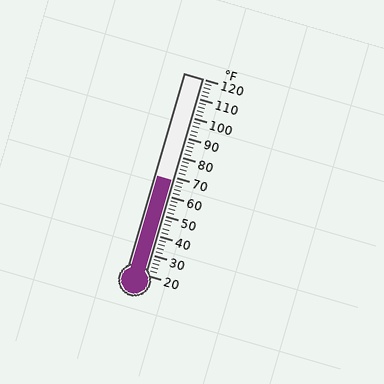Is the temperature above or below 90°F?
The temperature is below 90°F.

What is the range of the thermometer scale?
The thermometer scale ranges from 20°F to 120°F.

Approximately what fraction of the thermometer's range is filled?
The thermometer is filled to approximately 50% of its range.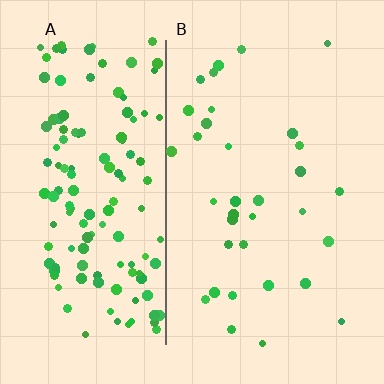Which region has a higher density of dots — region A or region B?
A (the left).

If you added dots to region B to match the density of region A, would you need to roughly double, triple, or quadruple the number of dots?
Approximately quadruple.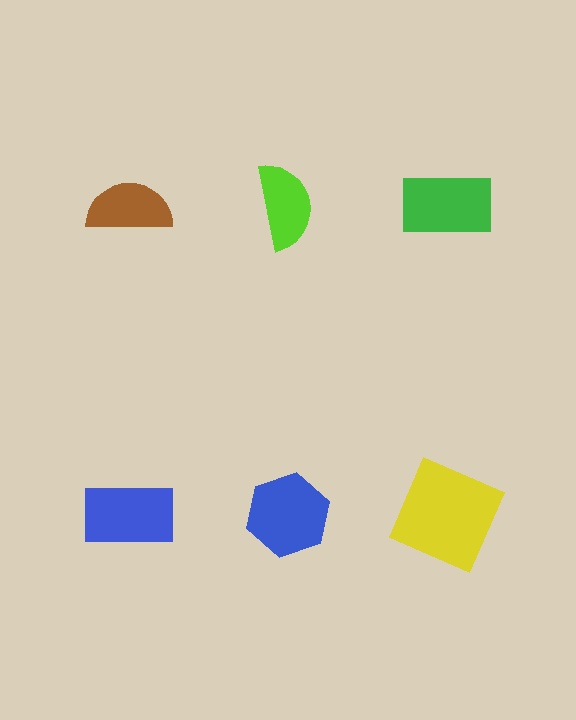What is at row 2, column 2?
A blue hexagon.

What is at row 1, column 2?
A lime semicircle.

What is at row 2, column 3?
A yellow square.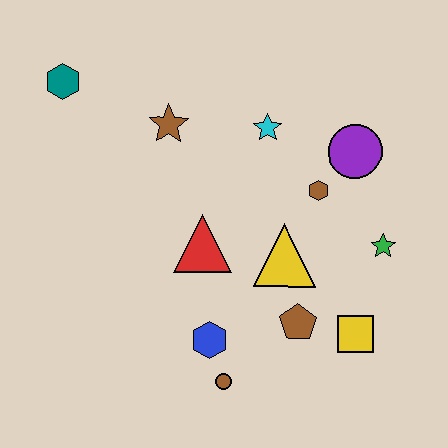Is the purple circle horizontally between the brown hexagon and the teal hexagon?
No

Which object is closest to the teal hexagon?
The brown star is closest to the teal hexagon.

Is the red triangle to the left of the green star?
Yes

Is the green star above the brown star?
No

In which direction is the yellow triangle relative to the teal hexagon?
The yellow triangle is to the right of the teal hexagon.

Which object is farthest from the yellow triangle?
The teal hexagon is farthest from the yellow triangle.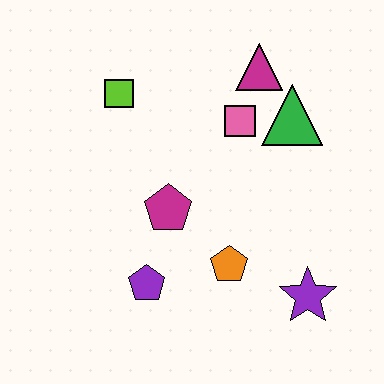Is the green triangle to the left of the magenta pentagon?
No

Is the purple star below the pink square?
Yes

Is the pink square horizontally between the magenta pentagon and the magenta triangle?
Yes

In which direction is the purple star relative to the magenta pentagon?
The purple star is to the right of the magenta pentagon.